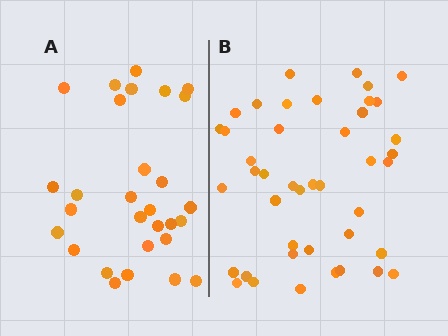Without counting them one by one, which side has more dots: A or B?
Region B (the right region) has more dots.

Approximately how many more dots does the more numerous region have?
Region B has approximately 15 more dots than region A.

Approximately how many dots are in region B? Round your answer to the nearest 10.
About 40 dots. (The exact count is 43, which rounds to 40.)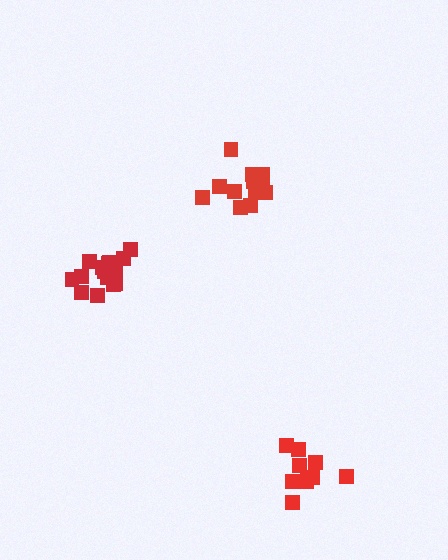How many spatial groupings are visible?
There are 3 spatial groupings.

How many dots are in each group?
Group 1: 16 dots, Group 2: 11 dots, Group 3: 12 dots (39 total).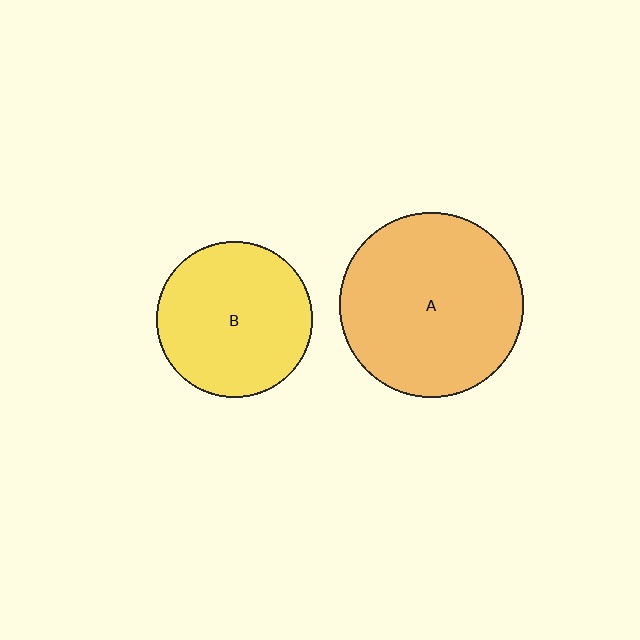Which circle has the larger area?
Circle A (orange).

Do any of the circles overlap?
No, none of the circles overlap.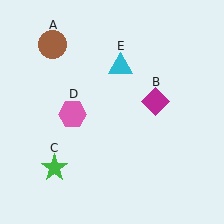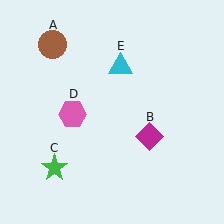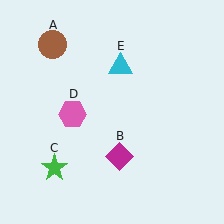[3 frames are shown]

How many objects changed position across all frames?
1 object changed position: magenta diamond (object B).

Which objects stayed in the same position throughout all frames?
Brown circle (object A) and green star (object C) and pink hexagon (object D) and cyan triangle (object E) remained stationary.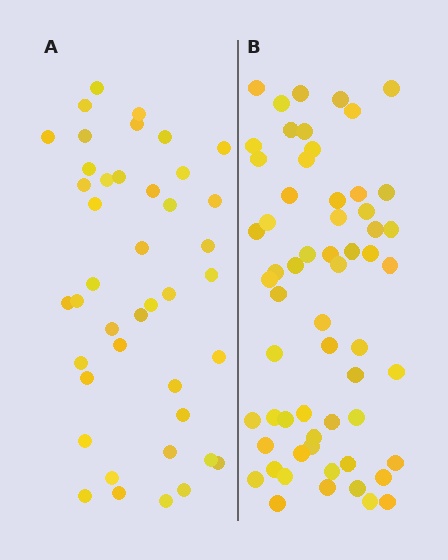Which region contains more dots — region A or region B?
Region B (the right region) has more dots.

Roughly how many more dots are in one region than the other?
Region B has approximately 20 more dots than region A.